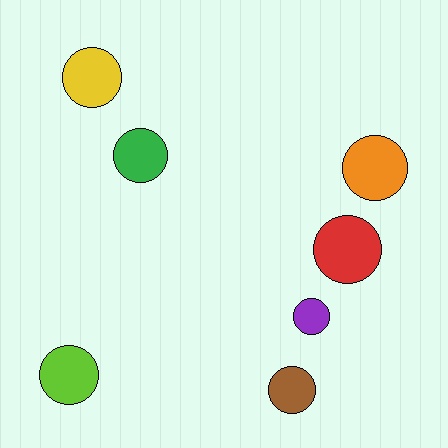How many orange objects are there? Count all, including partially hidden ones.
There is 1 orange object.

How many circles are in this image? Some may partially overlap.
There are 7 circles.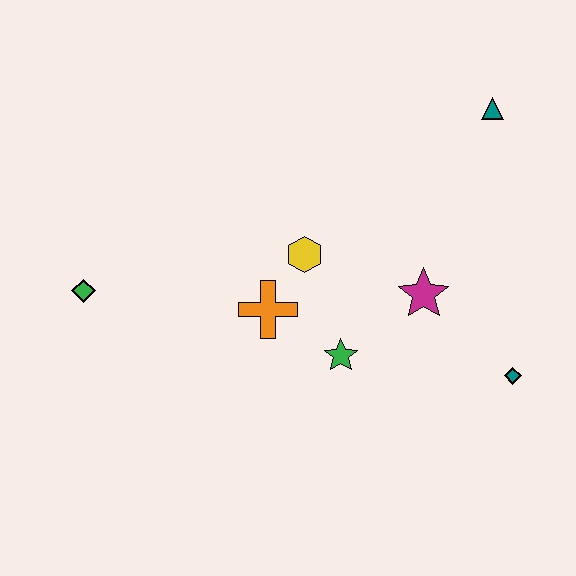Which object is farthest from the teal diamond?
The green diamond is farthest from the teal diamond.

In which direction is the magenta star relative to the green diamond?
The magenta star is to the right of the green diamond.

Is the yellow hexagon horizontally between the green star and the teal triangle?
No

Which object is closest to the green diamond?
The orange cross is closest to the green diamond.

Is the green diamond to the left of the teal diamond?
Yes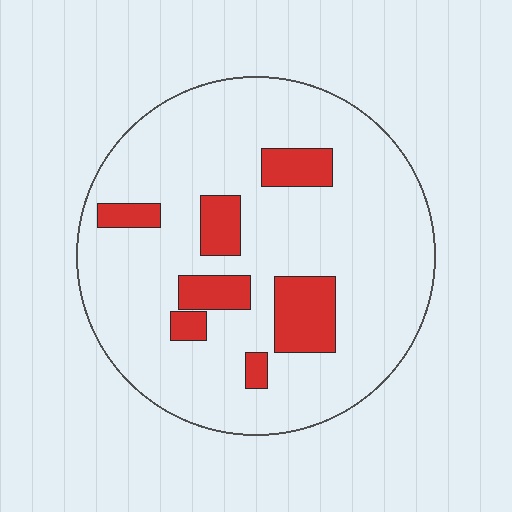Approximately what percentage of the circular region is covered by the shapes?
Approximately 15%.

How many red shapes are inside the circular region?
7.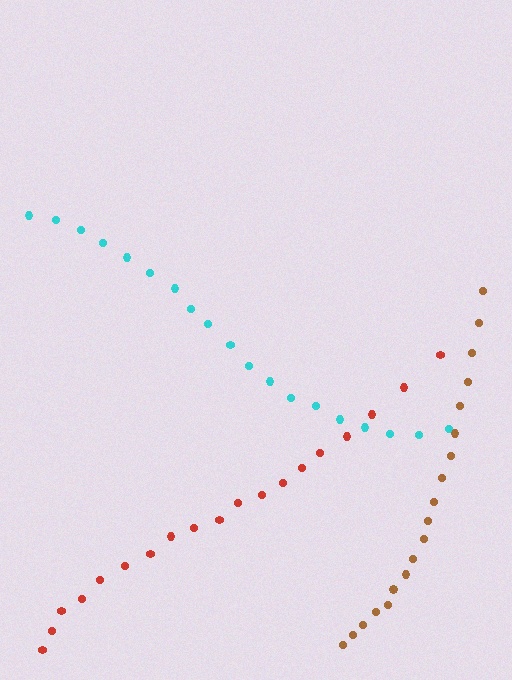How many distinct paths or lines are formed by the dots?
There are 3 distinct paths.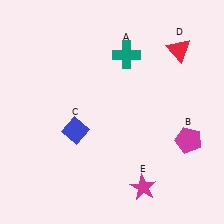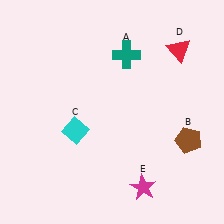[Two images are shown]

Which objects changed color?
B changed from magenta to brown. C changed from blue to cyan.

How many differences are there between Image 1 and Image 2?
There are 2 differences between the two images.